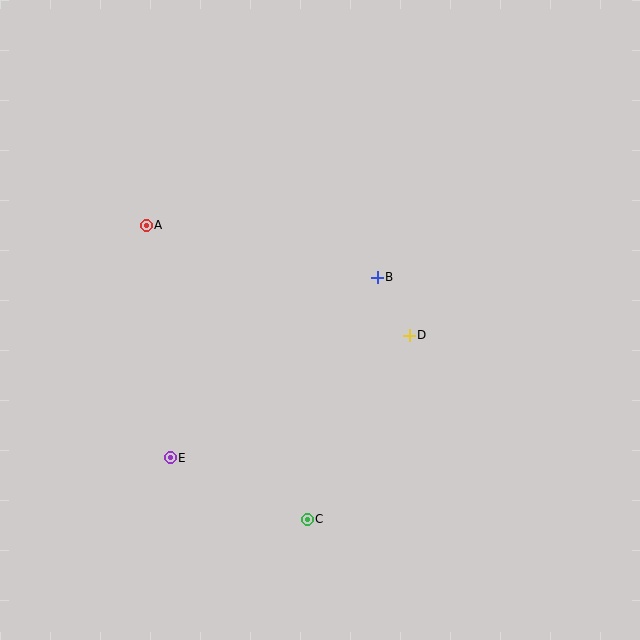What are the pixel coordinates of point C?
Point C is at (307, 519).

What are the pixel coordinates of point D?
Point D is at (409, 335).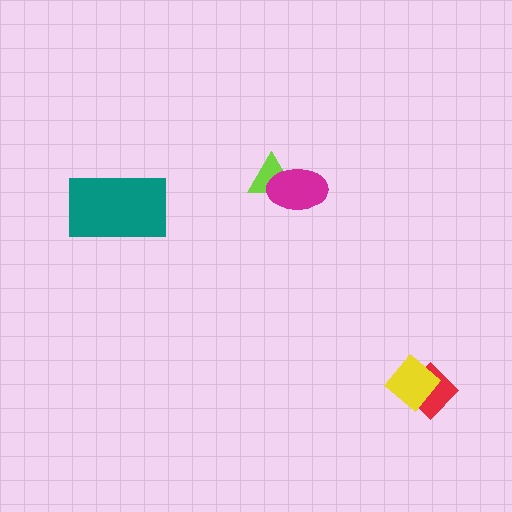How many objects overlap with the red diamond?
1 object overlaps with the red diamond.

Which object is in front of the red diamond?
The yellow diamond is in front of the red diamond.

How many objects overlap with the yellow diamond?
1 object overlaps with the yellow diamond.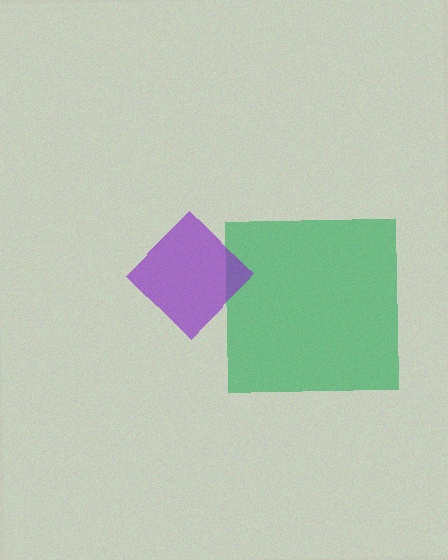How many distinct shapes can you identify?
There are 2 distinct shapes: a green square, a purple diamond.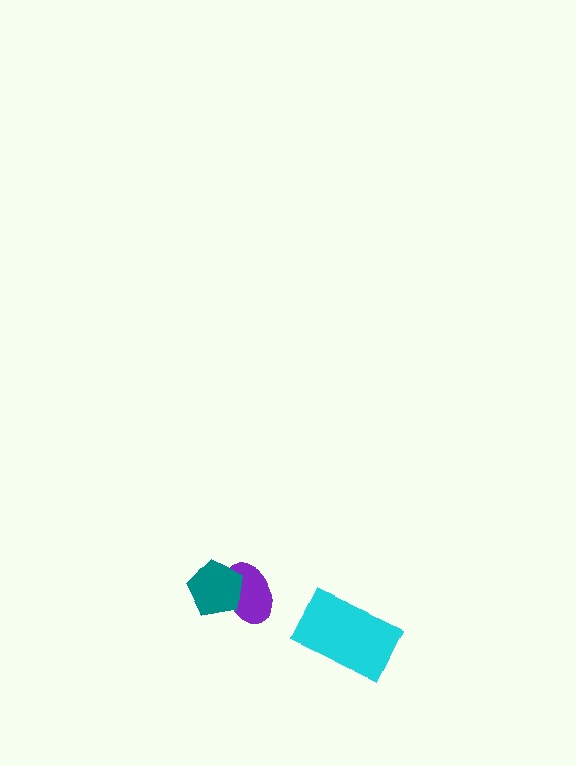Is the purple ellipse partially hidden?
Yes, it is partially covered by another shape.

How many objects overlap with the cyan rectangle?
0 objects overlap with the cyan rectangle.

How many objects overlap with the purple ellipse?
1 object overlaps with the purple ellipse.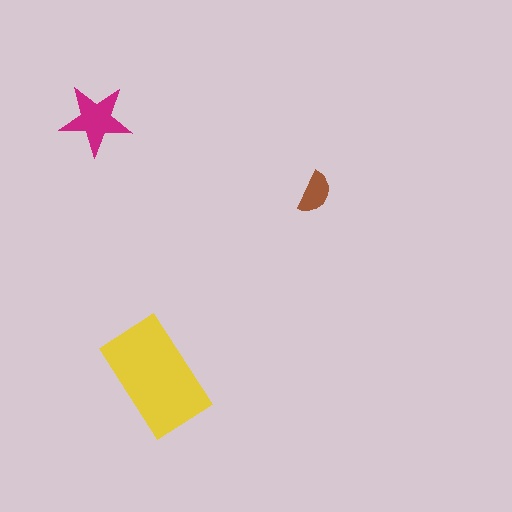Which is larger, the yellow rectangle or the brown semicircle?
The yellow rectangle.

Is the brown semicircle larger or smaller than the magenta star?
Smaller.